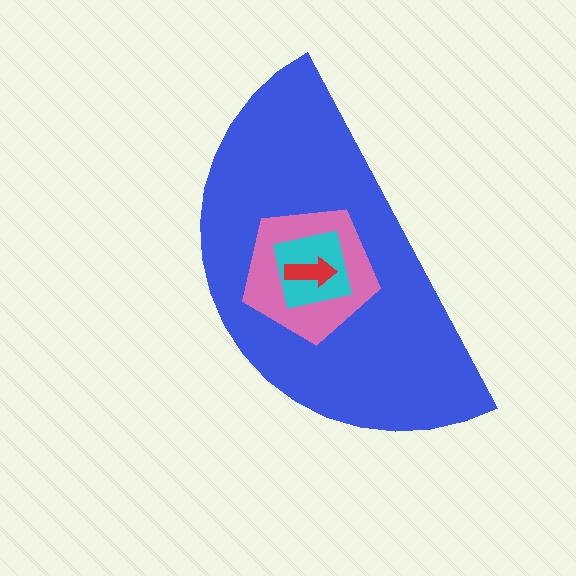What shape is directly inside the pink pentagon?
The cyan square.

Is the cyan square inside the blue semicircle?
Yes.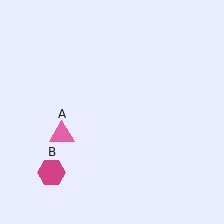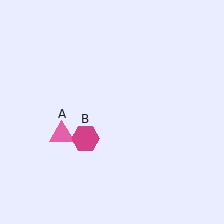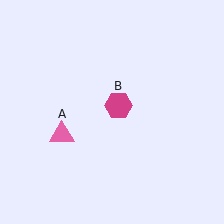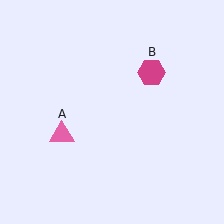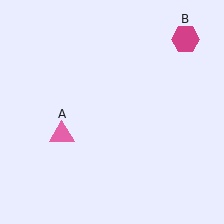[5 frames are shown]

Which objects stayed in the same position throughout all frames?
Pink triangle (object A) remained stationary.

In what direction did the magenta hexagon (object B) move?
The magenta hexagon (object B) moved up and to the right.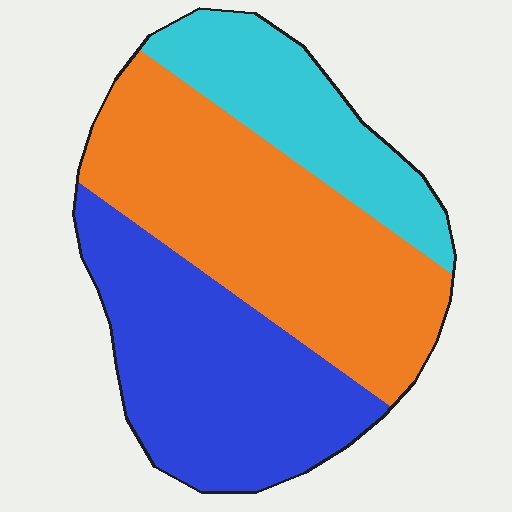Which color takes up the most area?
Orange, at roughly 45%.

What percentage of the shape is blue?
Blue covers about 35% of the shape.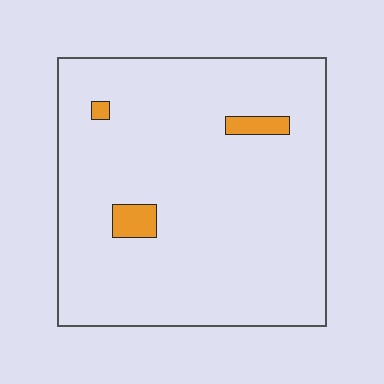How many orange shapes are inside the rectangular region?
3.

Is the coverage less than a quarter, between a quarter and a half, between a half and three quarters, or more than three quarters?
Less than a quarter.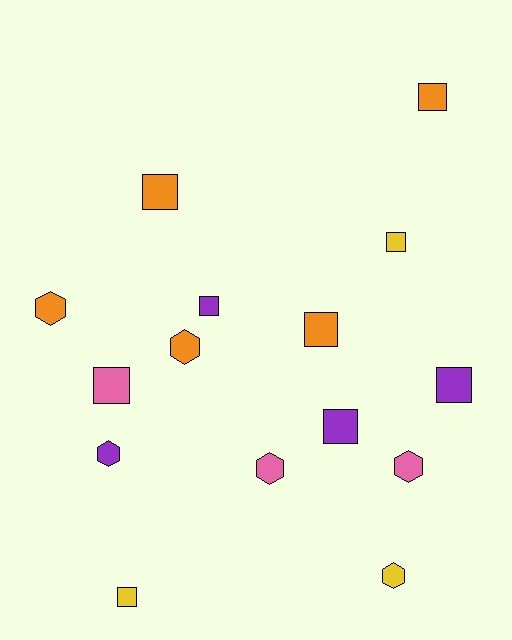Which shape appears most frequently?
Square, with 9 objects.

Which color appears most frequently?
Orange, with 5 objects.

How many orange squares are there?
There are 3 orange squares.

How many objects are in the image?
There are 15 objects.